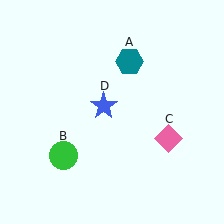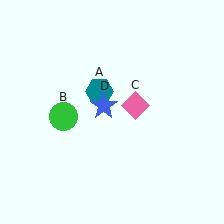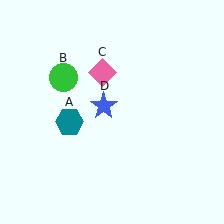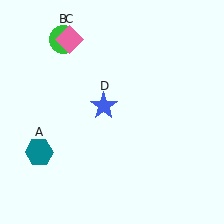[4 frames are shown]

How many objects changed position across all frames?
3 objects changed position: teal hexagon (object A), green circle (object B), pink diamond (object C).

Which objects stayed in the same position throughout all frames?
Blue star (object D) remained stationary.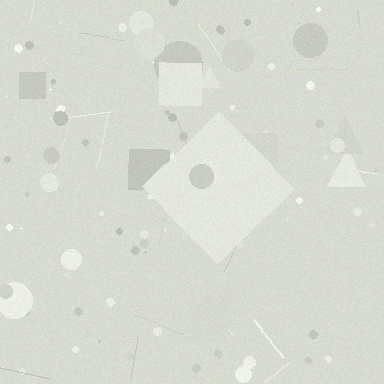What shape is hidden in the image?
A diamond is hidden in the image.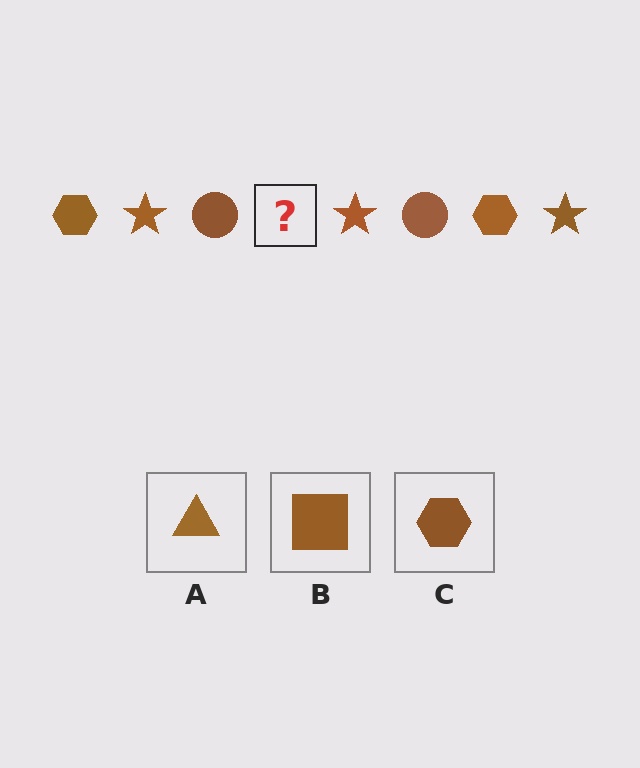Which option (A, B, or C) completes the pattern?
C.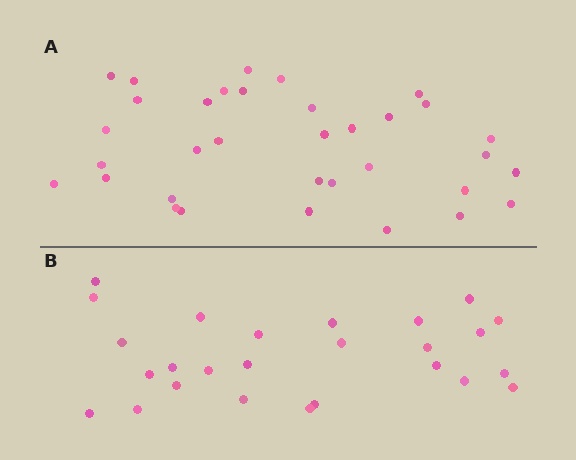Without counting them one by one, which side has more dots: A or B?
Region A (the top region) has more dots.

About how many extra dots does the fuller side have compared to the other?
Region A has roughly 8 or so more dots than region B.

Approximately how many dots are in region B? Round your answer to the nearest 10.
About 30 dots. (The exact count is 26, which rounds to 30.)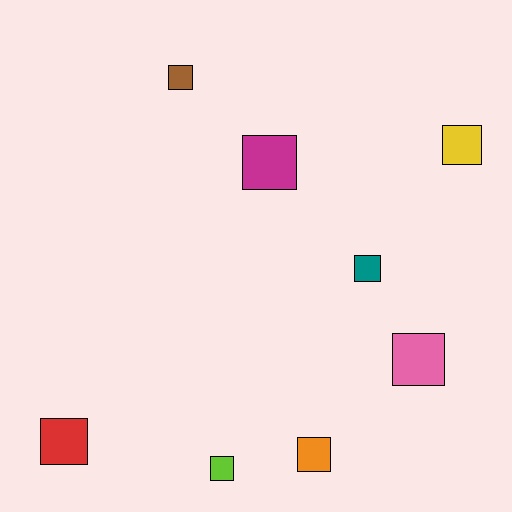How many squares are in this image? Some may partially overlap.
There are 8 squares.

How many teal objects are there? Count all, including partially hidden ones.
There is 1 teal object.